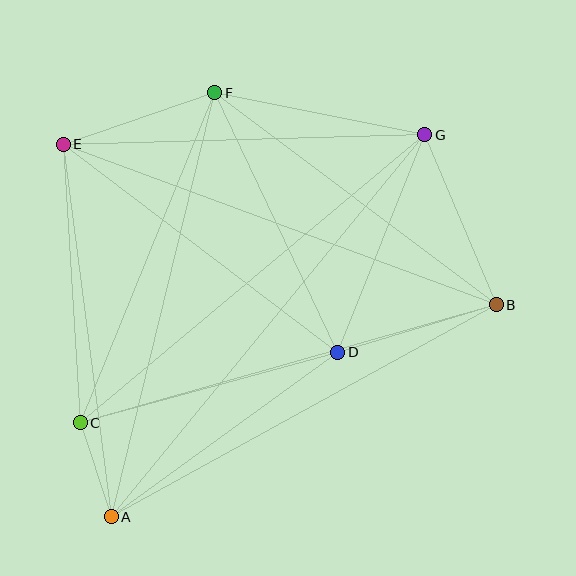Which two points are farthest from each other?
Points A and G are farthest from each other.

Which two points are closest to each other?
Points A and C are closest to each other.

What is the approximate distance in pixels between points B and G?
The distance between B and G is approximately 185 pixels.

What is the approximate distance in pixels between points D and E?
The distance between D and E is approximately 345 pixels.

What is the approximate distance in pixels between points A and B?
The distance between A and B is approximately 439 pixels.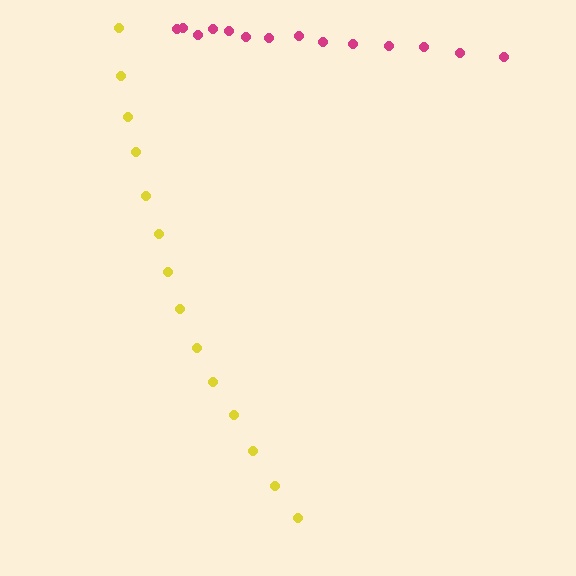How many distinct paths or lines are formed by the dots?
There are 2 distinct paths.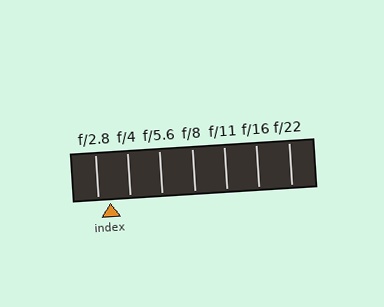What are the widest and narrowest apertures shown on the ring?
The widest aperture shown is f/2.8 and the narrowest is f/22.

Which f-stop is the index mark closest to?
The index mark is closest to f/2.8.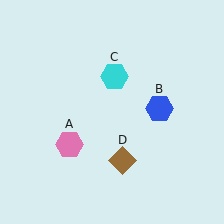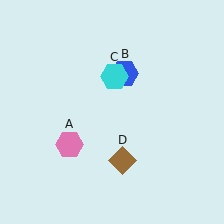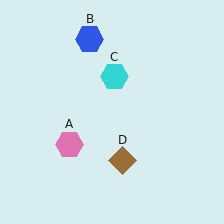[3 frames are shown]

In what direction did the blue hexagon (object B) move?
The blue hexagon (object B) moved up and to the left.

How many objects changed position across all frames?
1 object changed position: blue hexagon (object B).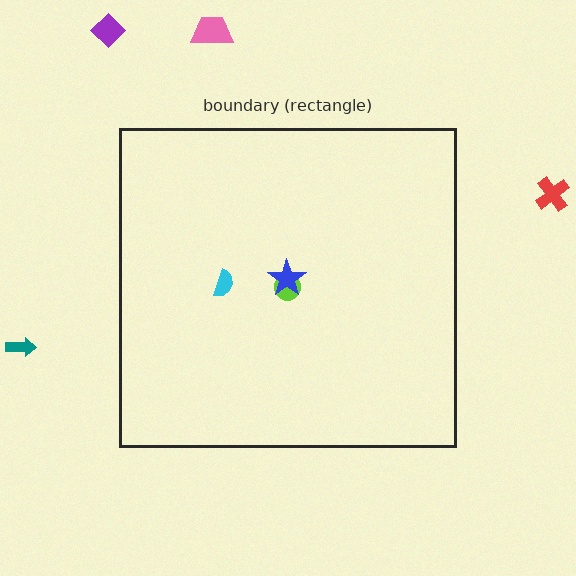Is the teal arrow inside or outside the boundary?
Outside.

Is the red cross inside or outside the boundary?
Outside.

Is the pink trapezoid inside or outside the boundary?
Outside.